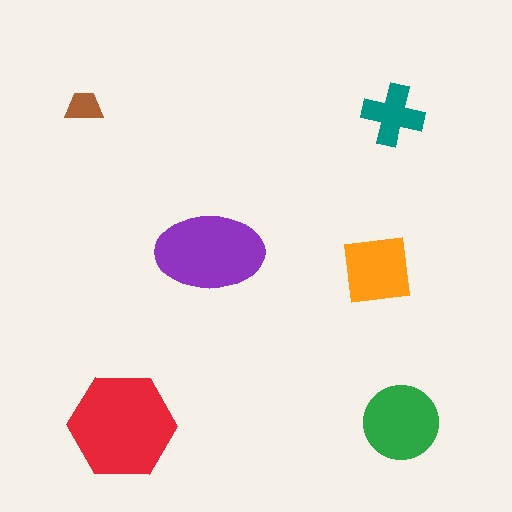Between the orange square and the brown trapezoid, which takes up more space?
The orange square.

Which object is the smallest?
The brown trapezoid.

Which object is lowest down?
The red hexagon is bottommost.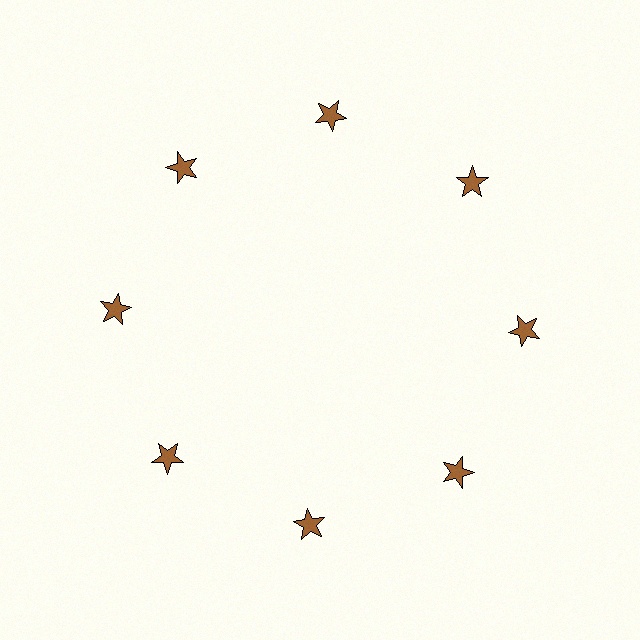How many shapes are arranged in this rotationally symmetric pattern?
There are 8 shapes, arranged in 8 groups of 1.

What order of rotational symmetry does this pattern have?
This pattern has 8-fold rotational symmetry.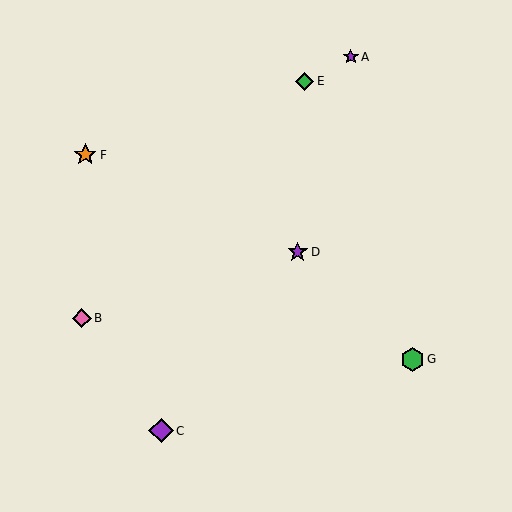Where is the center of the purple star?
The center of the purple star is at (298, 252).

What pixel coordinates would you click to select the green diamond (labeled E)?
Click at (305, 81) to select the green diamond E.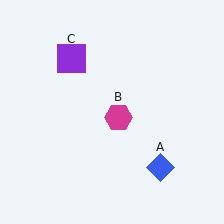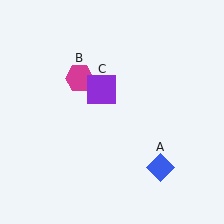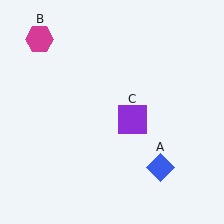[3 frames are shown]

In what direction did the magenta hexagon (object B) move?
The magenta hexagon (object B) moved up and to the left.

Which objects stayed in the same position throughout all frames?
Blue diamond (object A) remained stationary.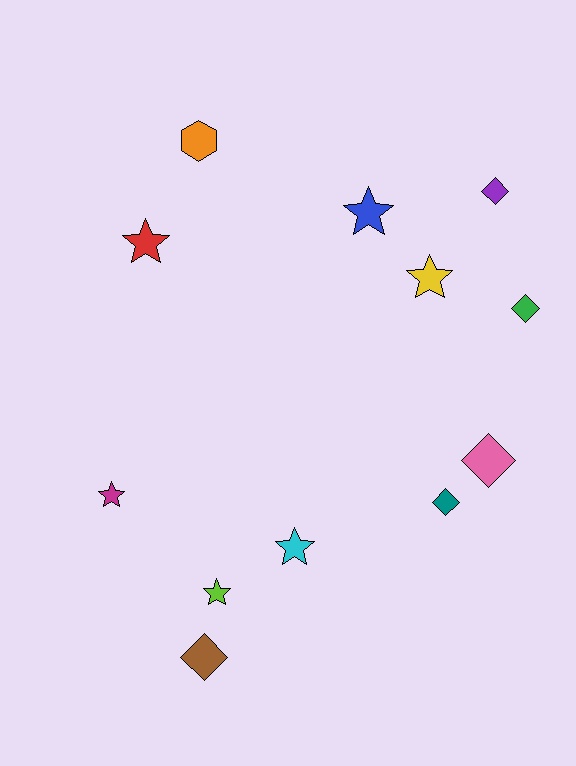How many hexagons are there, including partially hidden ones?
There is 1 hexagon.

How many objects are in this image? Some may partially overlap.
There are 12 objects.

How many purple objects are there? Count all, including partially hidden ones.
There is 1 purple object.